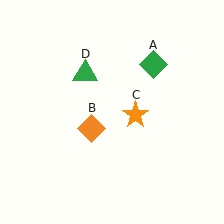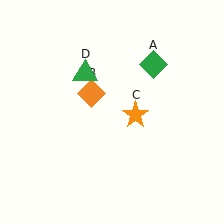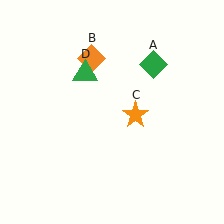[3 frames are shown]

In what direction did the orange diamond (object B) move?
The orange diamond (object B) moved up.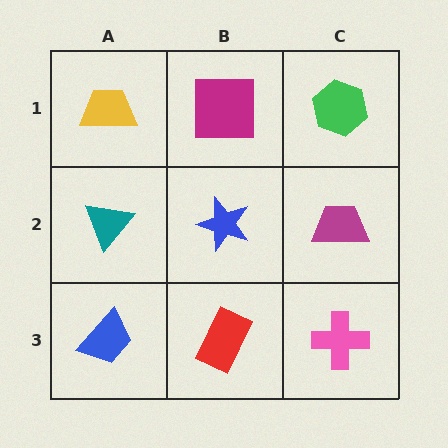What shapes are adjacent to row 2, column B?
A magenta square (row 1, column B), a red rectangle (row 3, column B), a teal triangle (row 2, column A), a magenta trapezoid (row 2, column C).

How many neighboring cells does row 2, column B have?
4.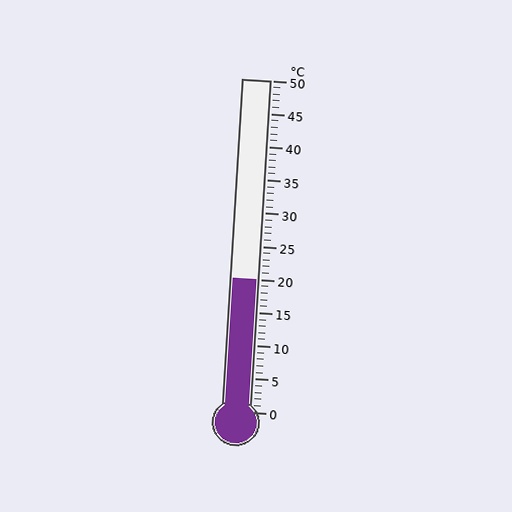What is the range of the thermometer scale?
The thermometer scale ranges from 0°C to 50°C.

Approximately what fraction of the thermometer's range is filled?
The thermometer is filled to approximately 40% of its range.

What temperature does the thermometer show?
The thermometer shows approximately 20°C.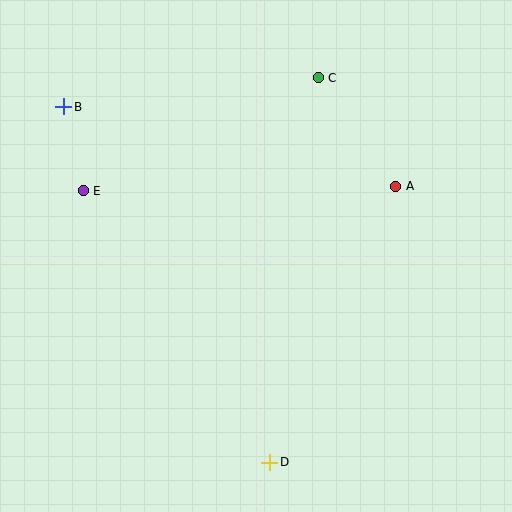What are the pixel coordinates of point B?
Point B is at (64, 107).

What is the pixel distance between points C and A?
The distance between C and A is 133 pixels.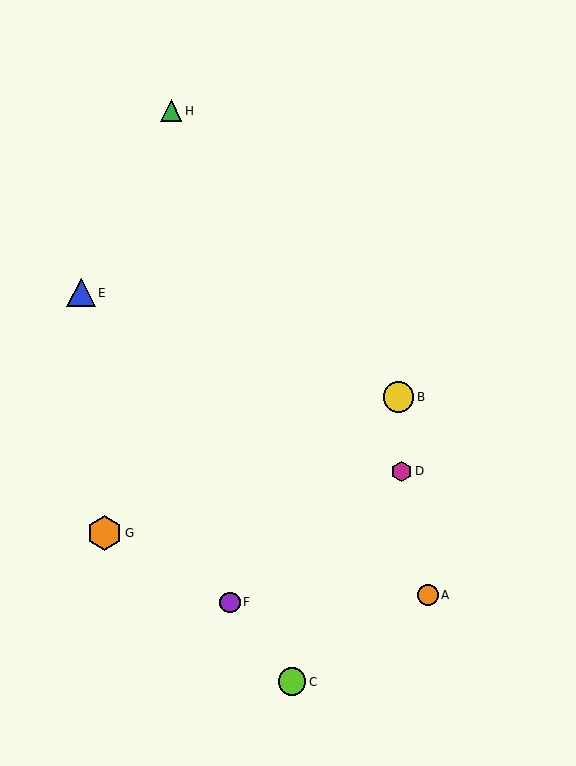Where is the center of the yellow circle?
The center of the yellow circle is at (398, 397).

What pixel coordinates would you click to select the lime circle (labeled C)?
Click at (292, 682) to select the lime circle C.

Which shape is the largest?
The orange hexagon (labeled G) is the largest.